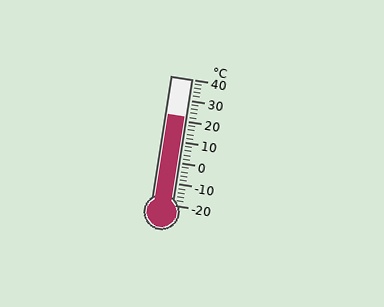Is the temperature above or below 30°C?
The temperature is below 30°C.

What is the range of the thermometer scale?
The thermometer scale ranges from -20°C to 40°C.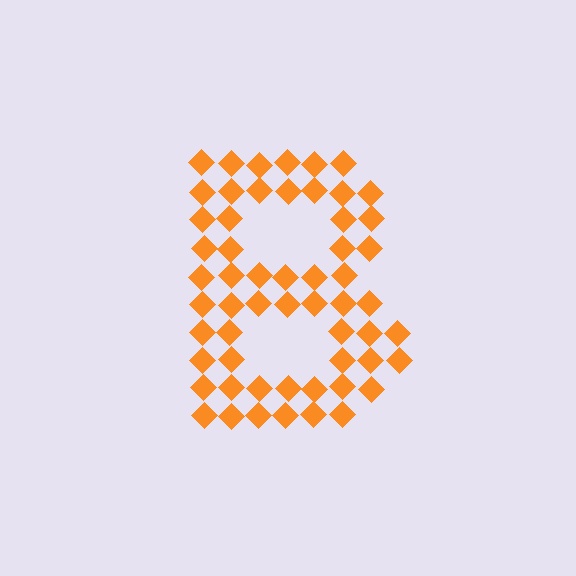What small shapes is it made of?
It is made of small diamonds.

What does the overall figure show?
The overall figure shows the letter B.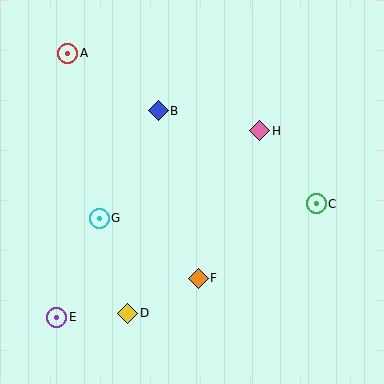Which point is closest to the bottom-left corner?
Point E is closest to the bottom-left corner.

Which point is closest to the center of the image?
Point F at (198, 278) is closest to the center.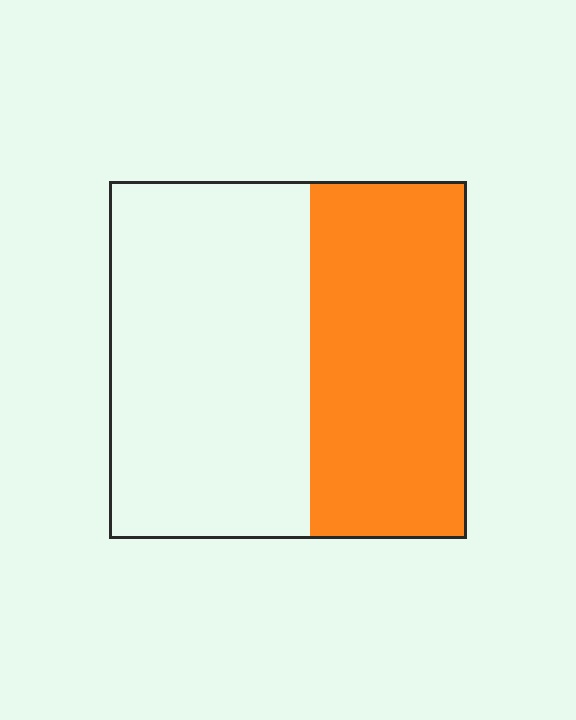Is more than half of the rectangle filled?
No.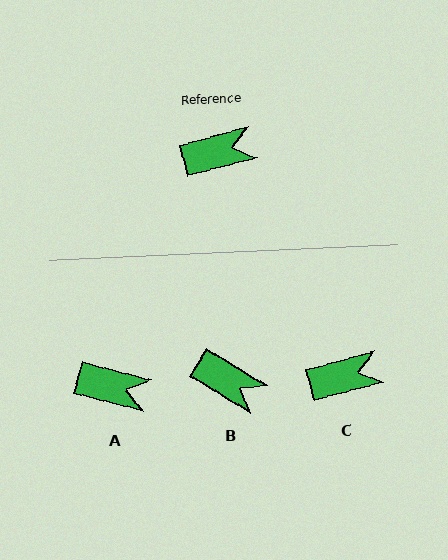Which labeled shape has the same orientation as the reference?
C.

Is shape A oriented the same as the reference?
No, it is off by about 30 degrees.